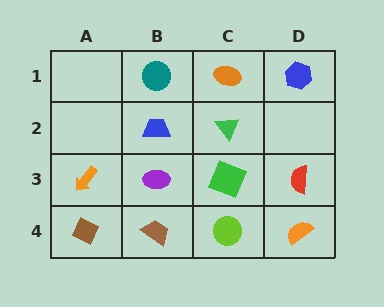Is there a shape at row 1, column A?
No, that cell is empty.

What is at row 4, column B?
A brown trapezoid.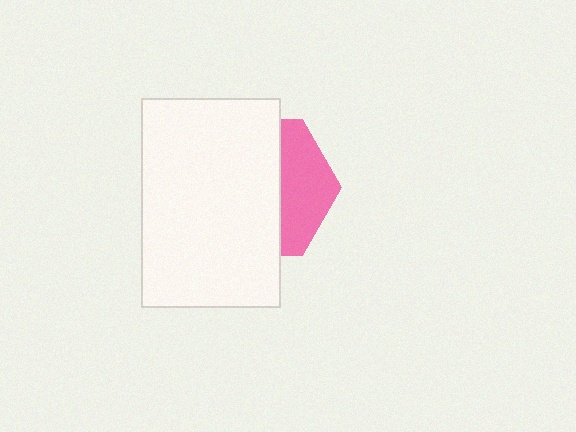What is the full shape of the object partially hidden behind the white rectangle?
The partially hidden object is a pink hexagon.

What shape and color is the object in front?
The object in front is a white rectangle.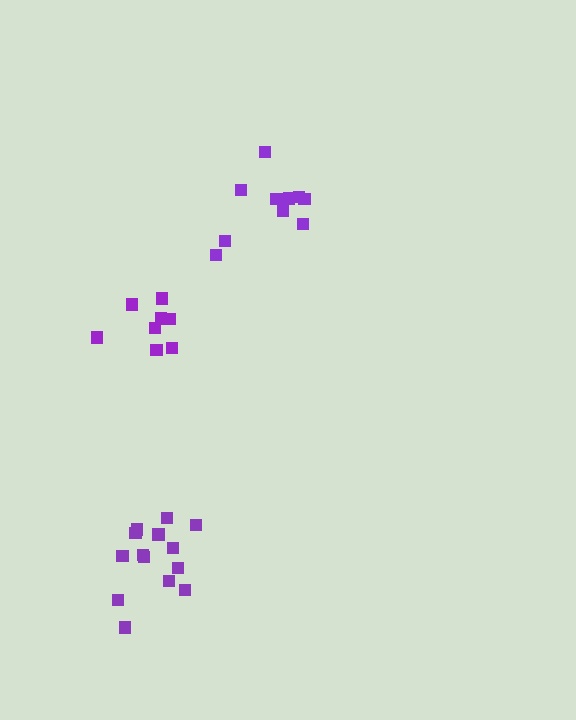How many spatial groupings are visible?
There are 3 spatial groupings.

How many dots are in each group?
Group 1: 10 dots, Group 2: 14 dots, Group 3: 8 dots (32 total).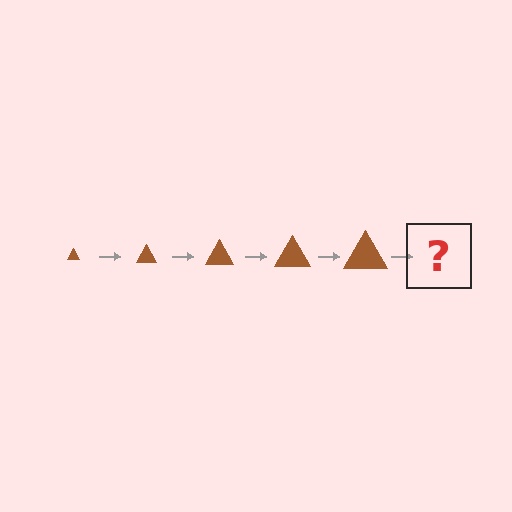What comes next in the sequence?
The next element should be a brown triangle, larger than the previous one.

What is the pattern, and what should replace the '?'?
The pattern is that the triangle gets progressively larger each step. The '?' should be a brown triangle, larger than the previous one.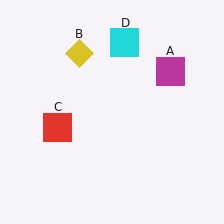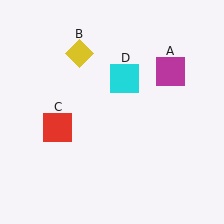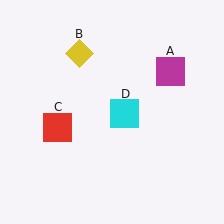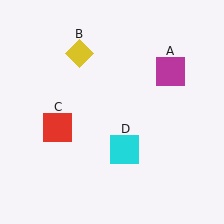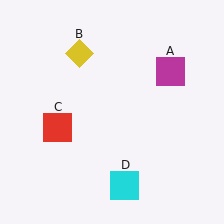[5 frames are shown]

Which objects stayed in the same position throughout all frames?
Magenta square (object A) and yellow diamond (object B) and red square (object C) remained stationary.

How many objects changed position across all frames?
1 object changed position: cyan square (object D).